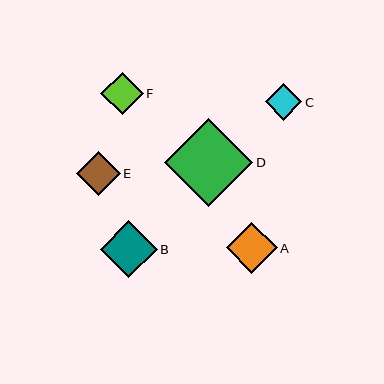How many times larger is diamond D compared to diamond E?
Diamond D is approximately 2.0 times the size of diamond E.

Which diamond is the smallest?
Diamond C is the smallest with a size of approximately 36 pixels.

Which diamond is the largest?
Diamond D is the largest with a size of approximately 88 pixels.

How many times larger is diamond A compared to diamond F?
Diamond A is approximately 1.2 times the size of diamond F.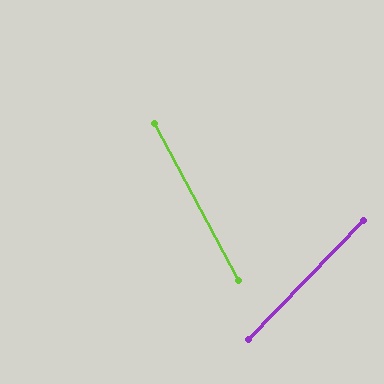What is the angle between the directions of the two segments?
Approximately 72 degrees.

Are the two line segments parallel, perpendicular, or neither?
Neither parallel nor perpendicular — they differ by about 72°.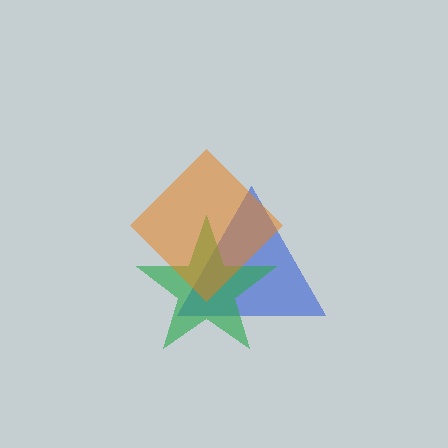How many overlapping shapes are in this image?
There are 3 overlapping shapes in the image.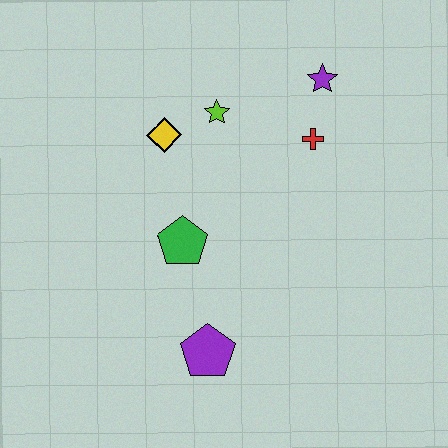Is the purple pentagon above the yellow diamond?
No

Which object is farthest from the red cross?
The purple pentagon is farthest from the red cross.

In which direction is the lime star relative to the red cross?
The lime star is to the left of the red cross.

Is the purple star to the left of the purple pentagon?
No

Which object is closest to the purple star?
The red cross is closest to the purple star.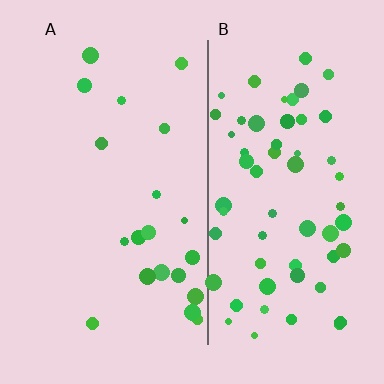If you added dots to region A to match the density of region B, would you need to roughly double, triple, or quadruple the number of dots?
Approximately triple.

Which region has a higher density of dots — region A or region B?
B (the right).